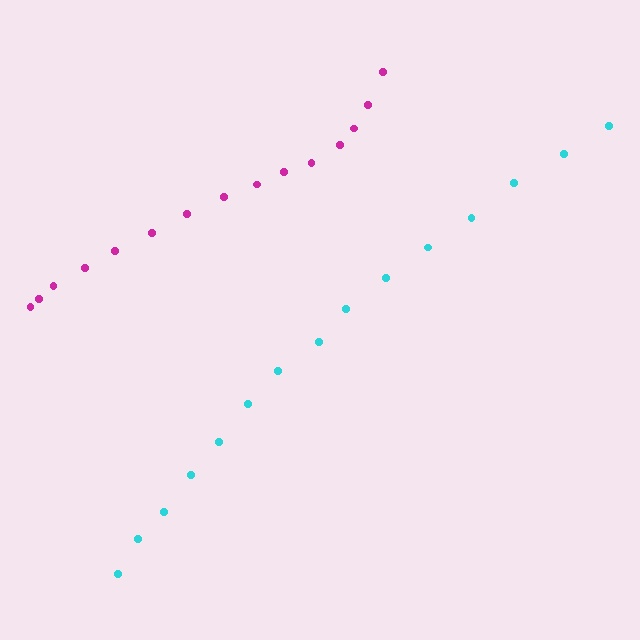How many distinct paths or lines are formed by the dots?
There are 2 distinct paths.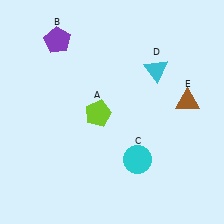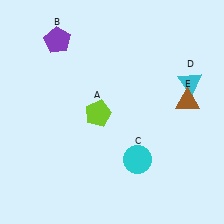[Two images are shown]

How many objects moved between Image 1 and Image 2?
1 object moved between the two images.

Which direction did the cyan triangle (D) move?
The cyan triangle (D) moved right.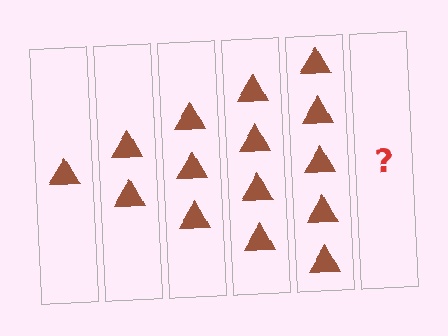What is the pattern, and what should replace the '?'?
The pattern is that each step adds one more triangle. The '?' should be 6 triangles.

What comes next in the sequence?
The next element should be 6 triangles.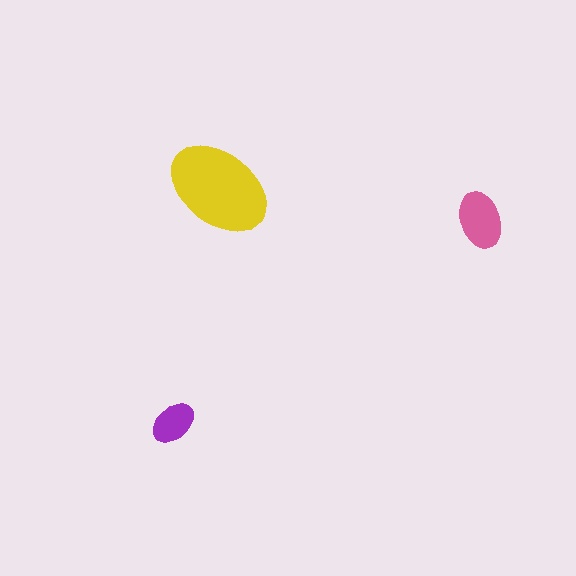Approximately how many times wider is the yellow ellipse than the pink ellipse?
About 2 times wider.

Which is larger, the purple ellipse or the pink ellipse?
The pink one.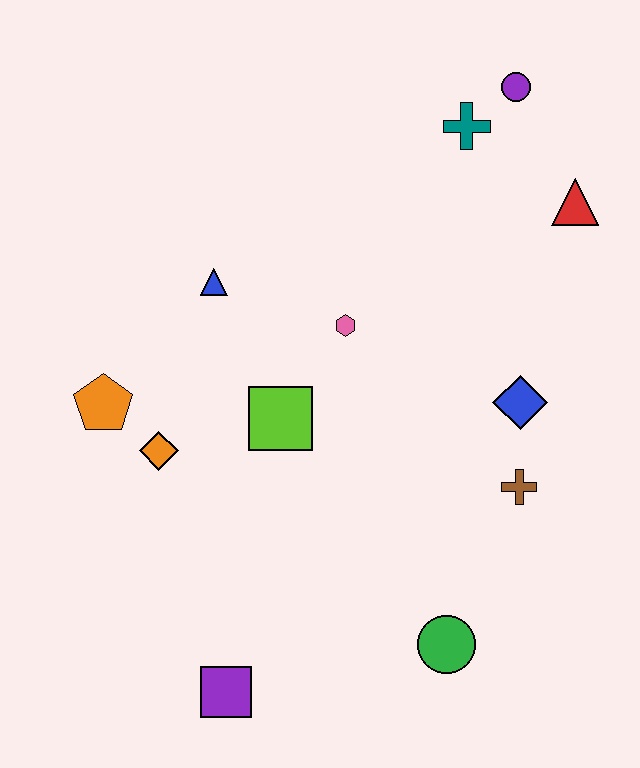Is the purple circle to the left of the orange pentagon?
No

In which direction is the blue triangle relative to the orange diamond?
The blue triangle is above the orange diamond.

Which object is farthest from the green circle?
The purple circle is farthest from the green circle.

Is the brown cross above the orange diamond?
No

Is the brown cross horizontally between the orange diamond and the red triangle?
Yes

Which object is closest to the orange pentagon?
The orange diamond is closest to the orange pentagon.